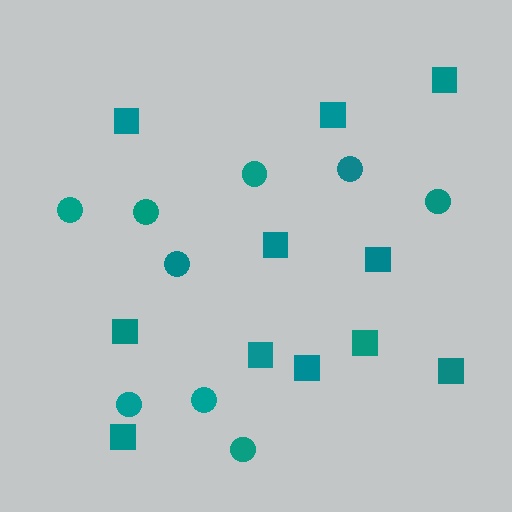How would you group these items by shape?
There are 2 groups: one group of circles (9) and one group of squares (11).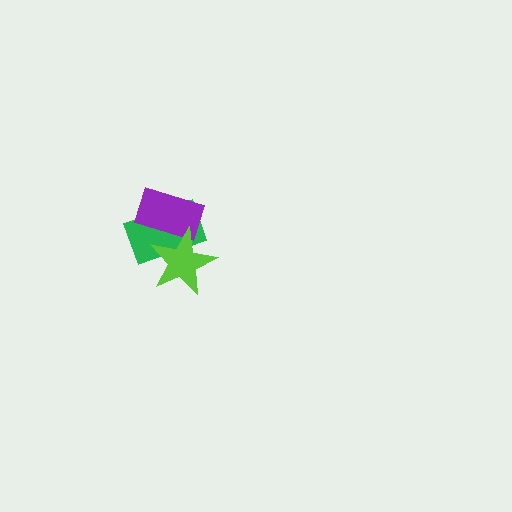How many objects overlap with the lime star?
2 objects overlap with the lime star.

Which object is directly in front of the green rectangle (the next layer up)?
The purple rectangle is directly in front of the green rectangle.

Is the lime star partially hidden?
No, no other shape covers it.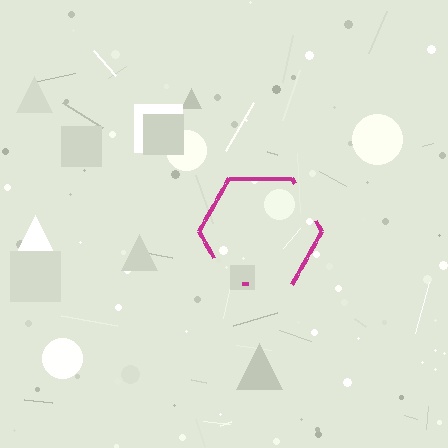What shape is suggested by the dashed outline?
The dashed outline suggests a hexagon.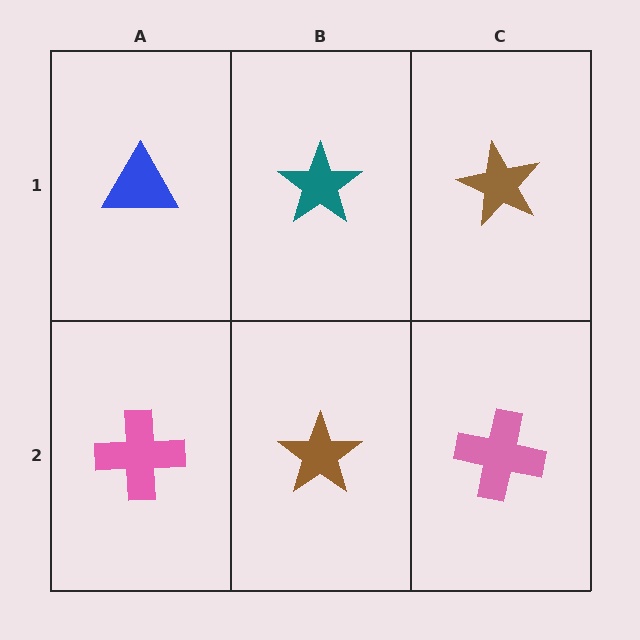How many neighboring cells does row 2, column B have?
3.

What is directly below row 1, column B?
A brown star.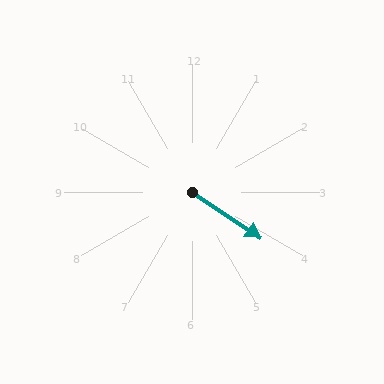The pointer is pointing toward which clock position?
Roughly 4 o'clock.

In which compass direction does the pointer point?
Southeast.